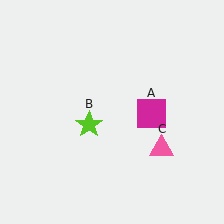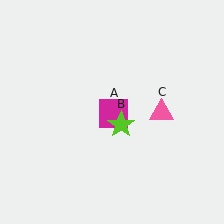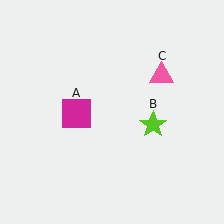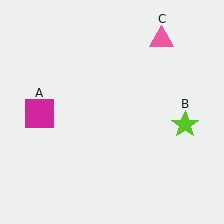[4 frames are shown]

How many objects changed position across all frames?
3 objects changed position: magenta square (object A), lime star (object B), pink triangle (object C).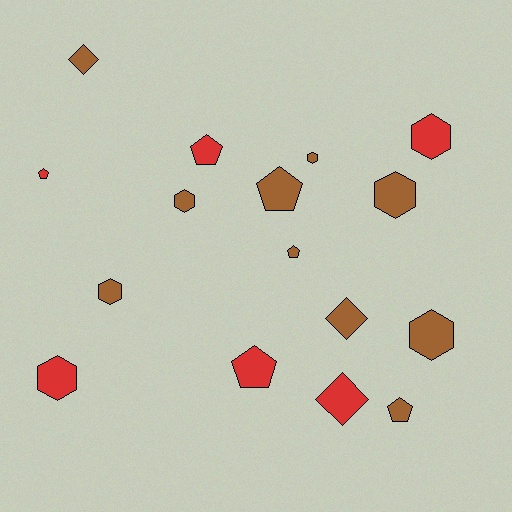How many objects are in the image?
There are 16 objects.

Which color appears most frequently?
Brown, with 10 objects.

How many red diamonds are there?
There is 1 red diamond.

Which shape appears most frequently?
Hexagon, with 7 objects.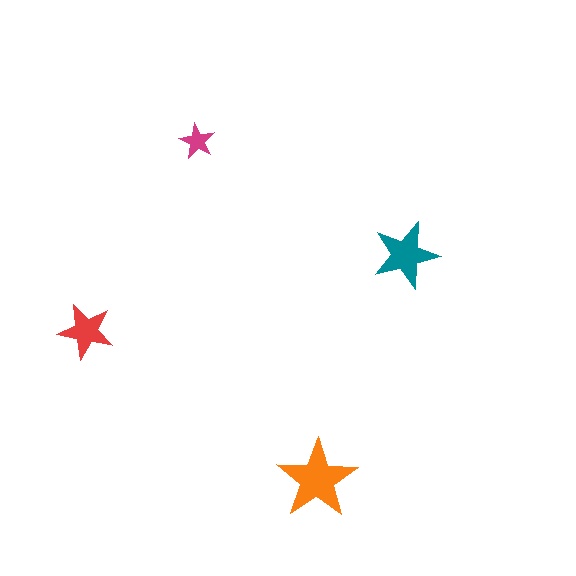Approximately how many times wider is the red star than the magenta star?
About 1.5 times wider.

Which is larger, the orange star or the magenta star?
The orange one.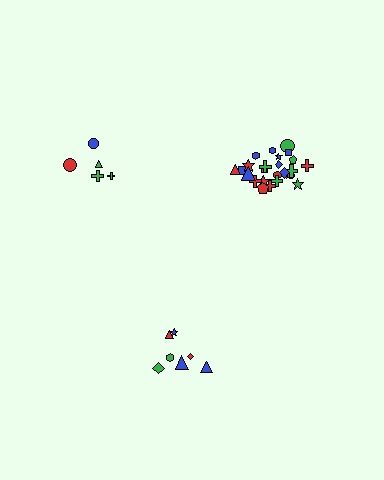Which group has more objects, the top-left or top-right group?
The top-right group.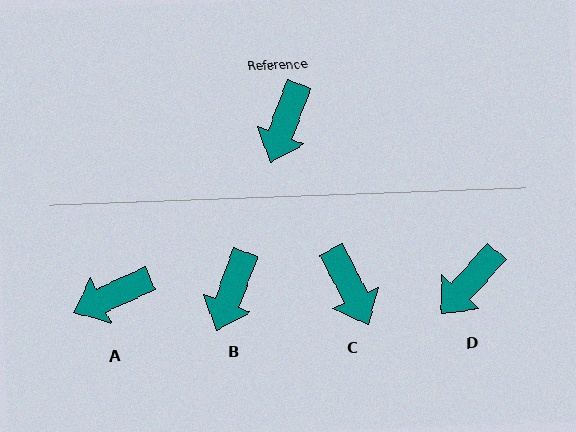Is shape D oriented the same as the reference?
No, it is off by about 22 degrees.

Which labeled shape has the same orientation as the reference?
B.